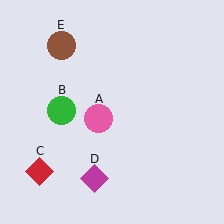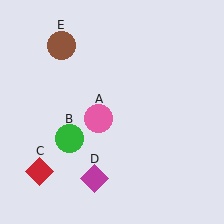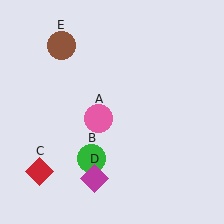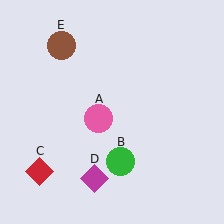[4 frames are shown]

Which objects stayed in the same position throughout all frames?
Pink circle (object A) and red diamond (object C) and magenta diamond (object D) and brown circle (object E) remained stationary.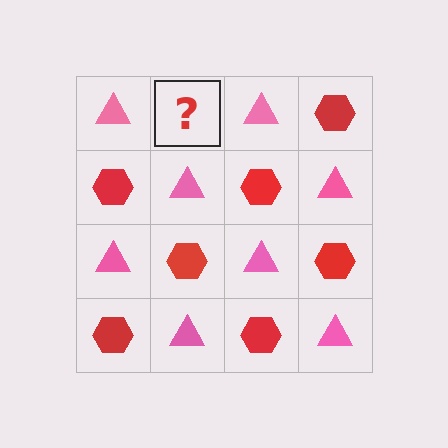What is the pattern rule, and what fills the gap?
The rule is that it alternates pink triangle and red hexagon in a checkerboard pattern. The gap should be filled with a red hexagon.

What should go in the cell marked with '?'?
The missing cell should contain a red hexagon.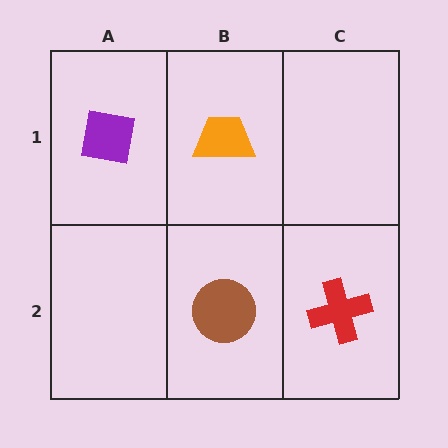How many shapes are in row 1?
2 shapes.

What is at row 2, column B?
A brown circle.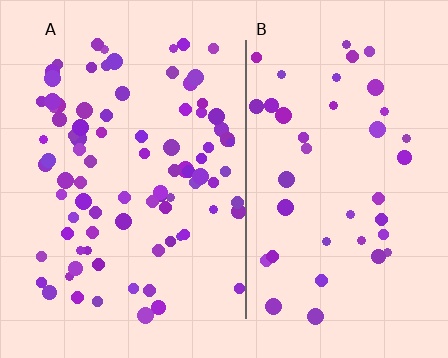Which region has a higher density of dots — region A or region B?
A (the left).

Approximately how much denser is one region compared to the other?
Approximately 2.2× — region A over region B.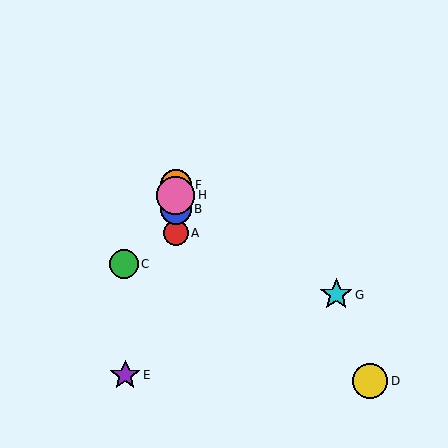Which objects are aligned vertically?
Objects A, B, F, H are aligned vertically.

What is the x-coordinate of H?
Object H is at x≈176.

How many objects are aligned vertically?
4 objects (A, B, F, H) are aligned vertically.